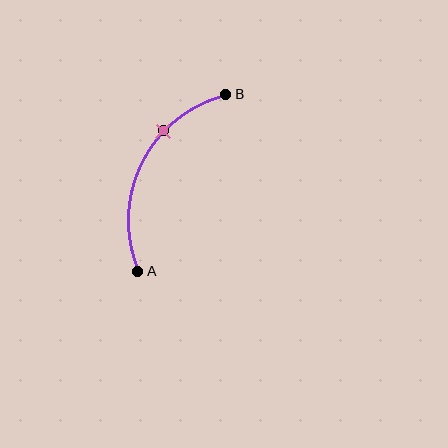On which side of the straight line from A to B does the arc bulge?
The arc bulges to the left of the straight line connecting A and B.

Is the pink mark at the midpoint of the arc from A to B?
No. The pink mark lies on the arc but is closer to endpoint B. The arc midpoint would be at the point on the curve equidistant along the arc from both A and B.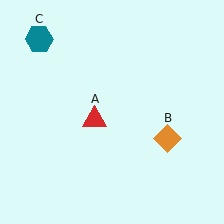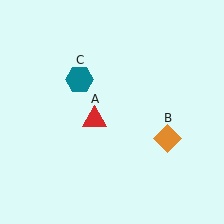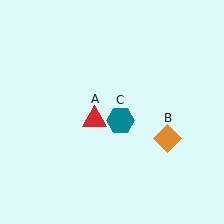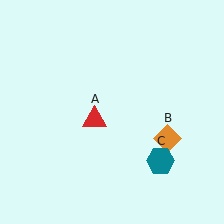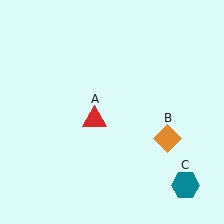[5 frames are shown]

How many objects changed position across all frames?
1 object changed position: teal hexagon (object C).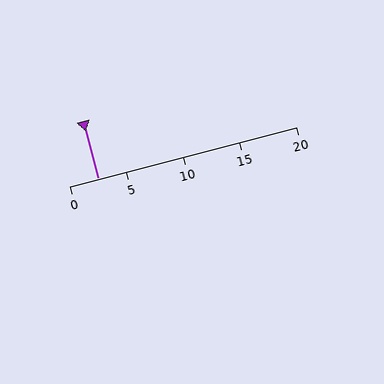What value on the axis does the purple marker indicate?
The marker indicates approximately 2.5.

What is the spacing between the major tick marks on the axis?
The major ticks are spaced 5 apart.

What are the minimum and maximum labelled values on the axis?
The axis runs from 0 to 20.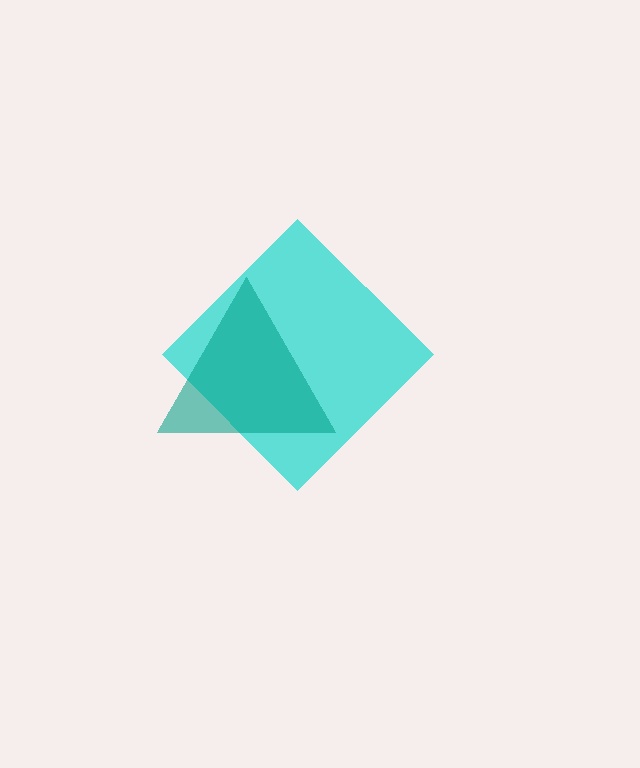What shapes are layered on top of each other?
The layered shapes are: a cyan diamond, a teal triangle.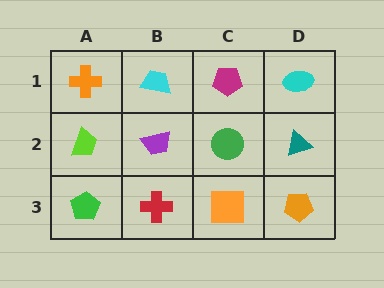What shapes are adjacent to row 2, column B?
A cyan trapezoid (row 1, column B), a red cross (row 3, column B), a lime trapezoid (row 2, column A), a green circle (row 2, column C).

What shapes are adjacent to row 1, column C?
A green circle (row 2, column C), a cyan trapezoid (row 1, column B), a cyan ellipse (row 1, column D).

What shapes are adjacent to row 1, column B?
A purple trapezoid (row 2, column B), an orange cross (row 1, column A), a magenta pentagon (row 1, column C).